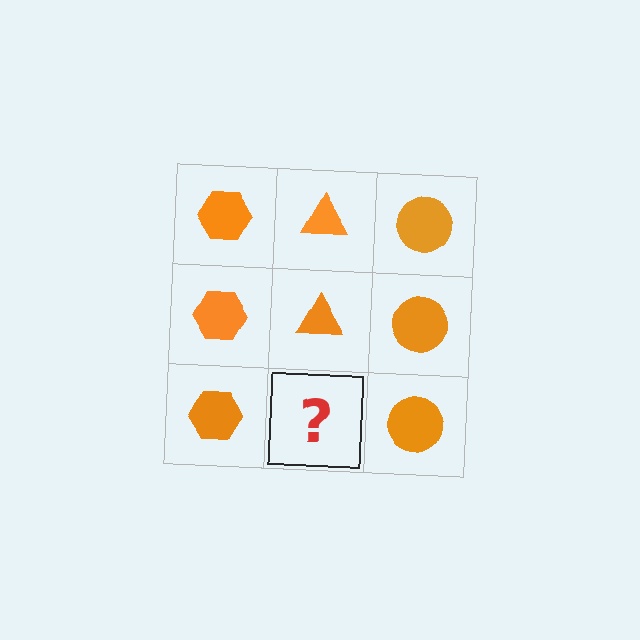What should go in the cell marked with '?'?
The missing cell should contain an orange triangle.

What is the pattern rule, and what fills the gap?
The rule is that each column has a consistent shape. The gap should be filled with an orange triangle.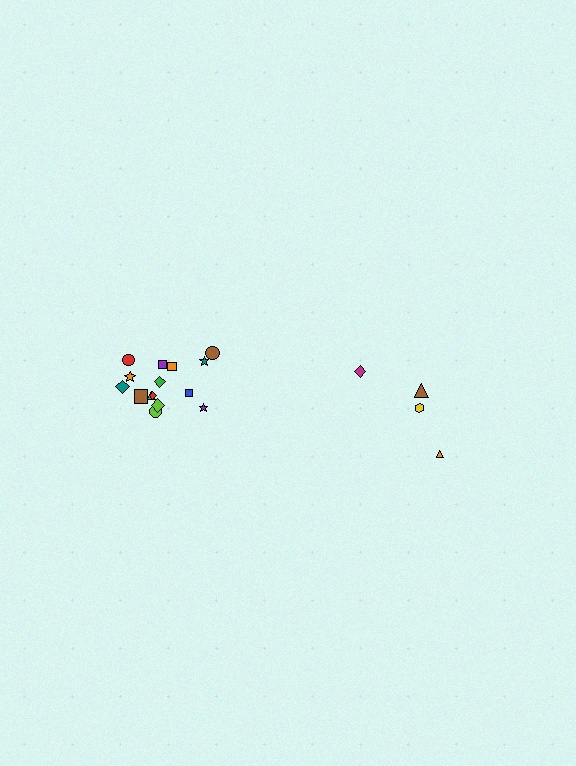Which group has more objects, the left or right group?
The left group.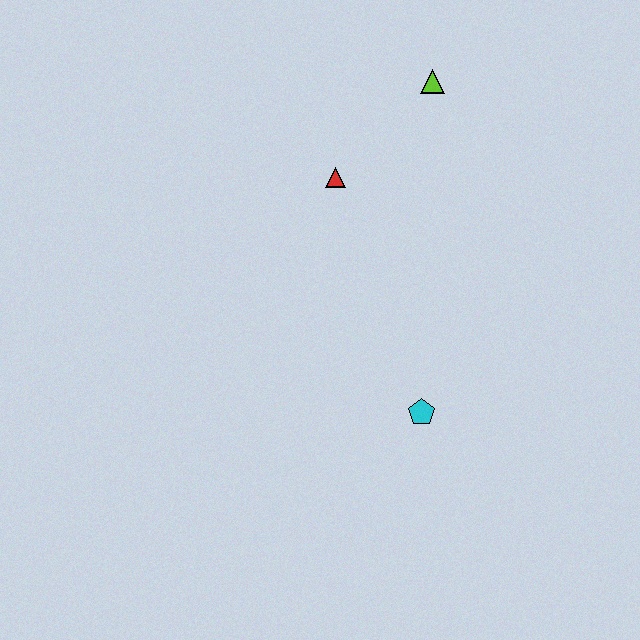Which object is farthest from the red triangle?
The cyan pentagon is farthest from the red triangle.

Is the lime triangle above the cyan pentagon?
Yes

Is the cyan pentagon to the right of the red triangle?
Yes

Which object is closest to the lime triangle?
The red triangle is closest to the lime triangle.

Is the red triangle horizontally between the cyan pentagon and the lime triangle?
No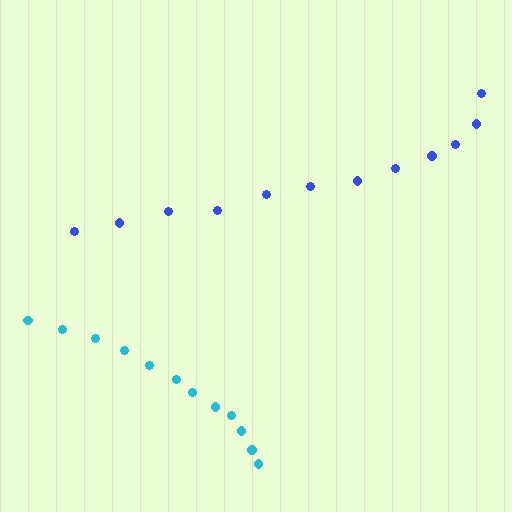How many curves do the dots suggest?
There are 2 distinct paths.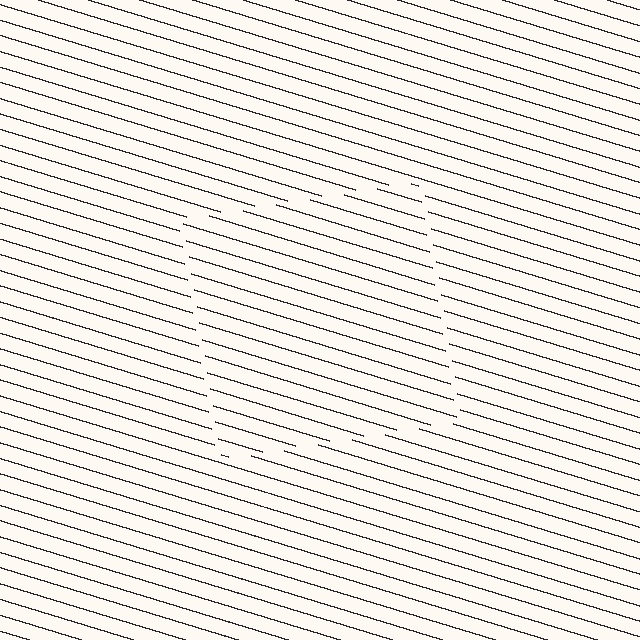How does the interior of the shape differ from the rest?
The interior of the shape contains the same grating, shifted by half a period — the contour is defined by the phase discontinuity where line-ends from the inner and outer gratings abut.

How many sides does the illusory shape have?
4 sides — the line-ends trace a square.